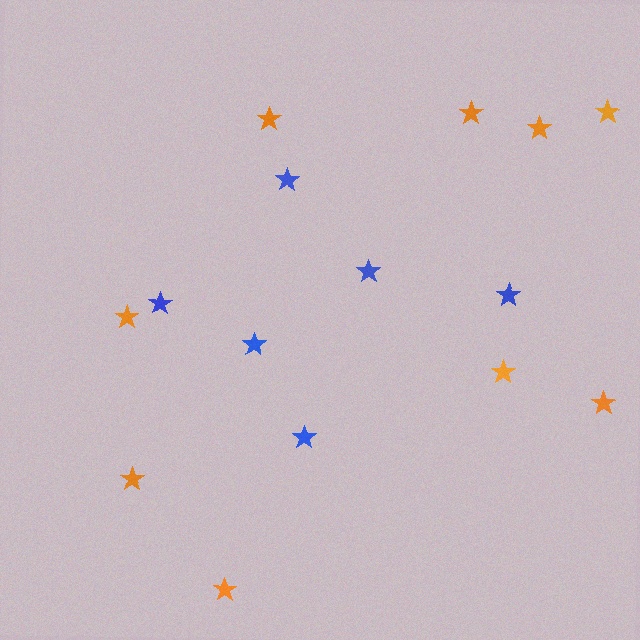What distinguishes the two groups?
There are 2 groups: one group of blue stars (6) and one group of orange stars (9).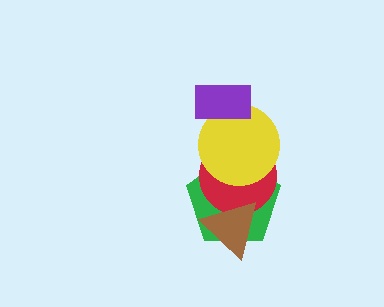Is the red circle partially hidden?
Yes, it is partially covered by another shape.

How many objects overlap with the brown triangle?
2 objects overlap with the brown triangle.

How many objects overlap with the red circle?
3 objects overlap with the red circle.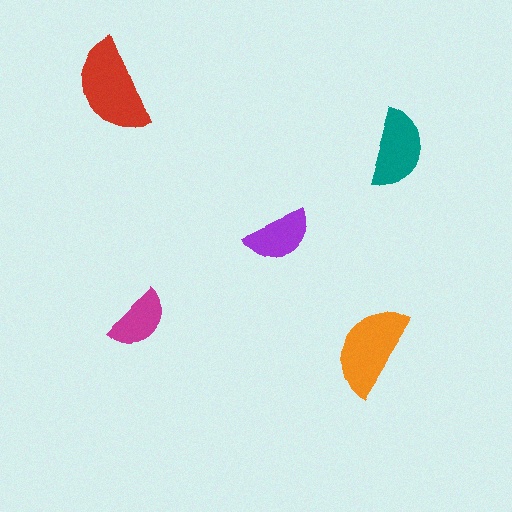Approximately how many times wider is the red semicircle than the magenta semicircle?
About 1.5 times wider.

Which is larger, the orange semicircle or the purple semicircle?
The orange one.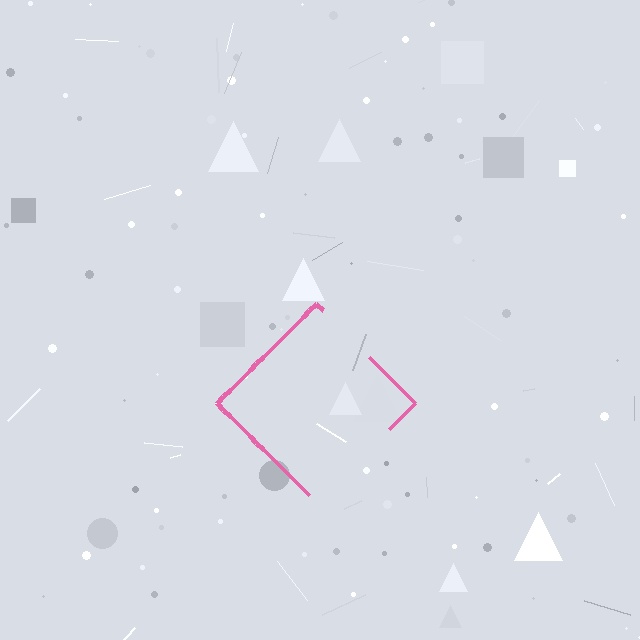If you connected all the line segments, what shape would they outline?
They would outline a diamond.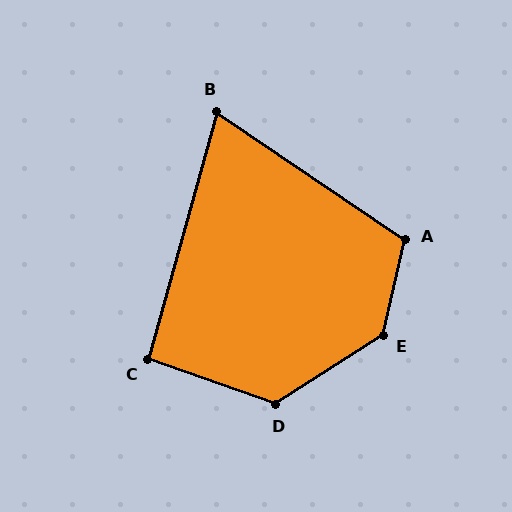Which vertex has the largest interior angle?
E, at approximately 136 degrees.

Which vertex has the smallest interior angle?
B, at approximately 71 degrees.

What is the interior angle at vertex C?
Approximately 94 degrees (approximately right).